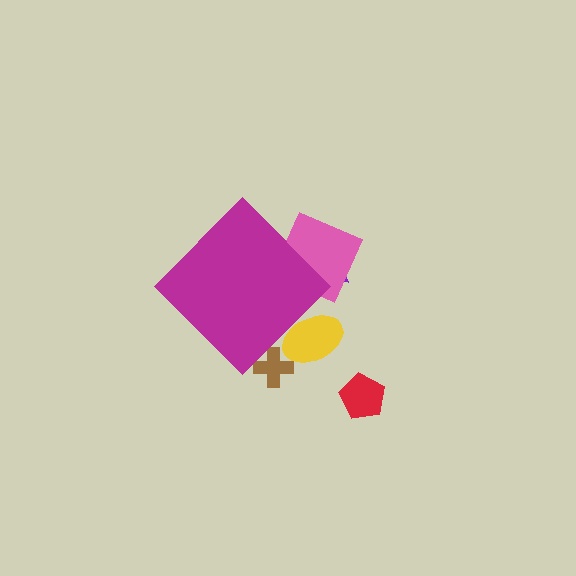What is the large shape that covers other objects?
A magenta diamond.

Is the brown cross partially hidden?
Yes, the brown cross is partially hidden behind the magenta diamond.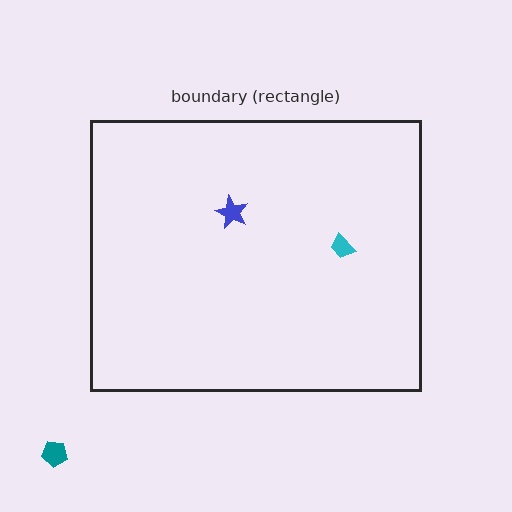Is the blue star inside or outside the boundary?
Inside.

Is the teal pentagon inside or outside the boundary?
Outside.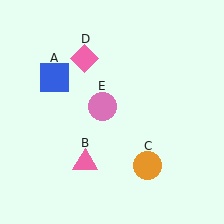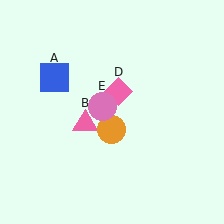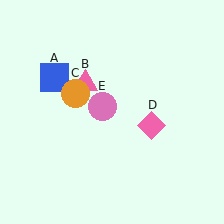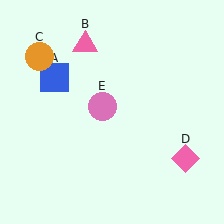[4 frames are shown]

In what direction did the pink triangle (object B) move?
The pink triangle (object B) moved up.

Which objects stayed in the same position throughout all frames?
Blue square (object A) and pink circle (object E) remained stationary.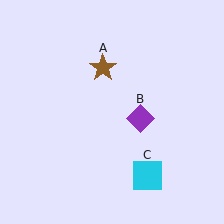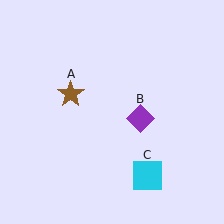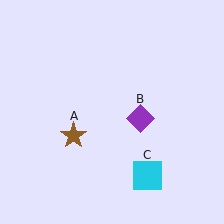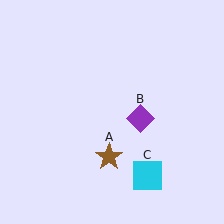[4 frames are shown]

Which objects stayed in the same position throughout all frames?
Purple diamond (object B) and cyan square (object C) remained stationary.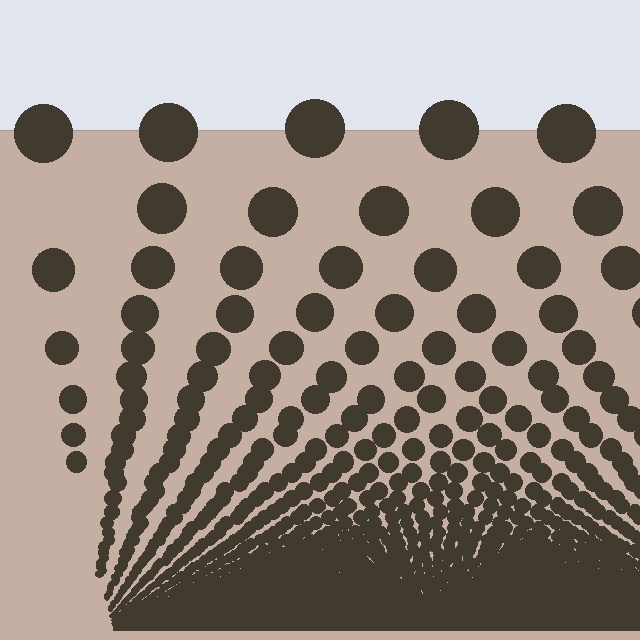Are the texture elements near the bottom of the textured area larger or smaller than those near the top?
Smaller. The gradient is inverted — elements near the bottom are smaller and denser.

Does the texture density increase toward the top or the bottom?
Density increases toward the bottom.